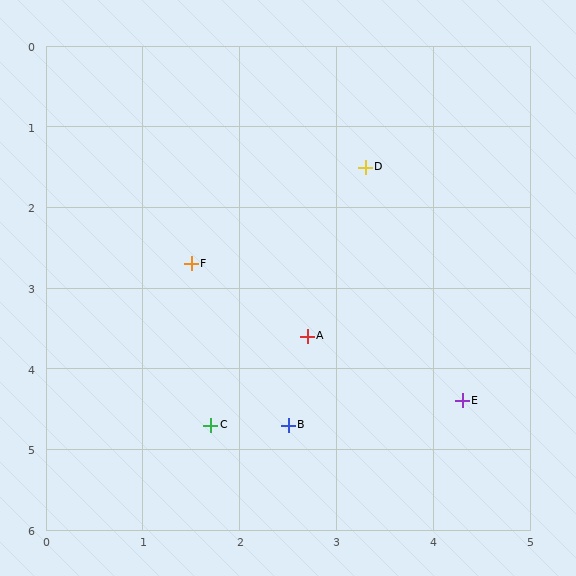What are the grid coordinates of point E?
Point E is at approximately (4.3, 4.4).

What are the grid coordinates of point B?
Point B is at approximately (2.5, 4.7).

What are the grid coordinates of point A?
Point A is at approximately (2.7, 3.6).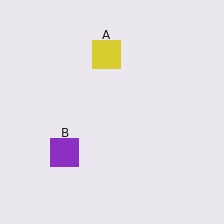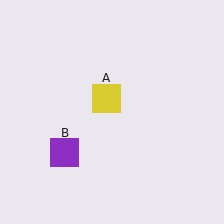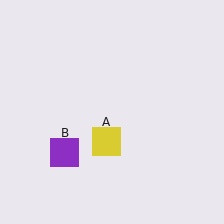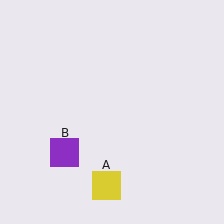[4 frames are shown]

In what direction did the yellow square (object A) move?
The yellow square (object A) moved down.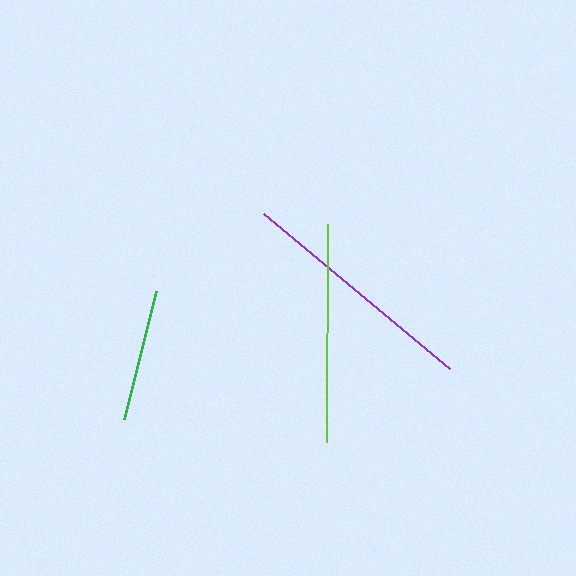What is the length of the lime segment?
The lime segment is approximately 218 pixels long.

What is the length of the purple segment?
The purple segment is approximately 242 pixels long.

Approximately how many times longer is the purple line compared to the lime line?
The purple line is approximately 1.1 times the length of the lime line.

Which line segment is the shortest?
The green line is the shortest at approximately 131 pixels.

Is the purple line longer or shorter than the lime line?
The purple line is longer than the lime line.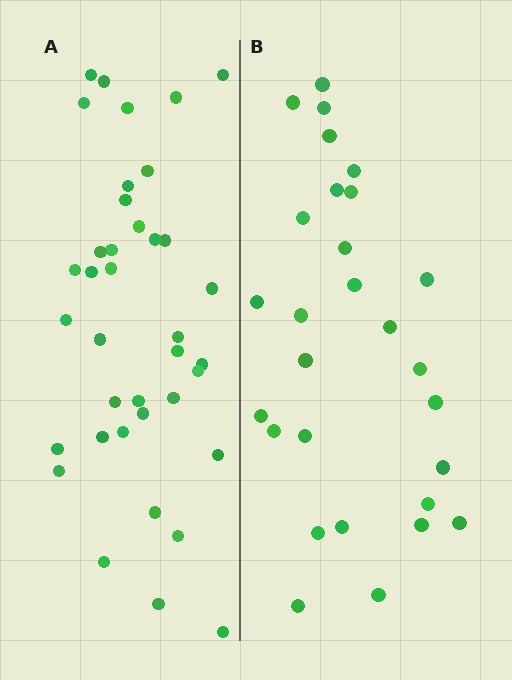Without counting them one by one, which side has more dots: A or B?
Region A (the left region) has more dots.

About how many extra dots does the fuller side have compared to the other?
Region A has roughly 10 or so more dots than region B.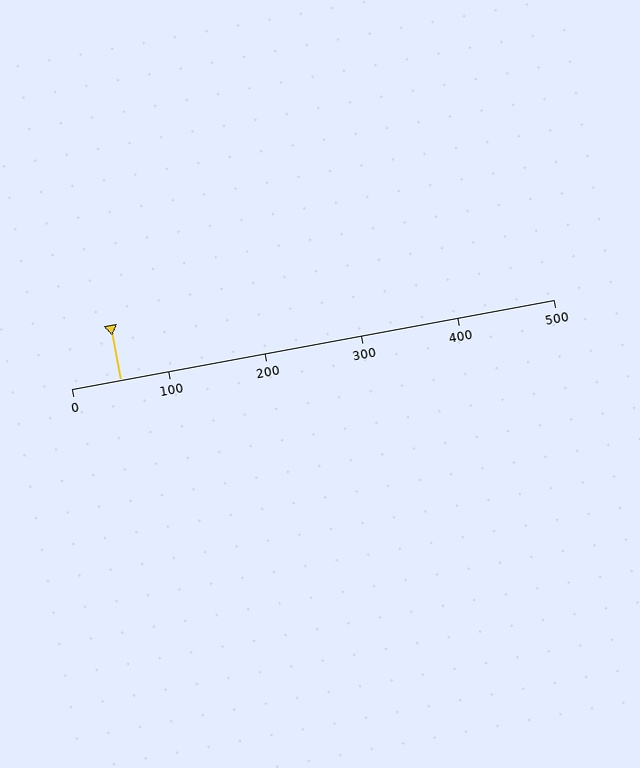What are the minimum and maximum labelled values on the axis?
The axis runs from 0 to 500.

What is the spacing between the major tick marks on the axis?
The major ticks are spaced 100 apart.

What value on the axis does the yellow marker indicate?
The marker indicates approximately 50.